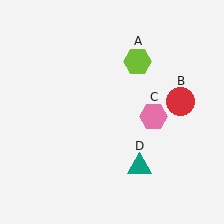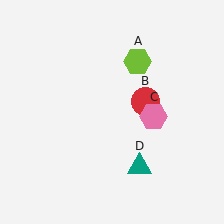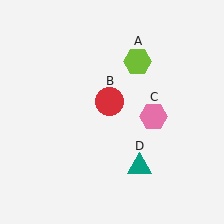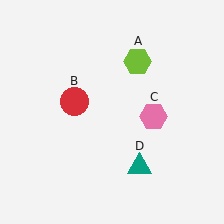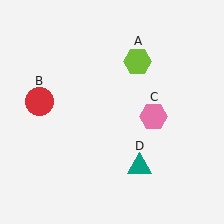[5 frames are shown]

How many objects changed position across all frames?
1 object changed position: red circle (object B).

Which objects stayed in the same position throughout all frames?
Lime hexagon (object A) and pink hexagon (object C) and teal triangle (object D) remained stationary.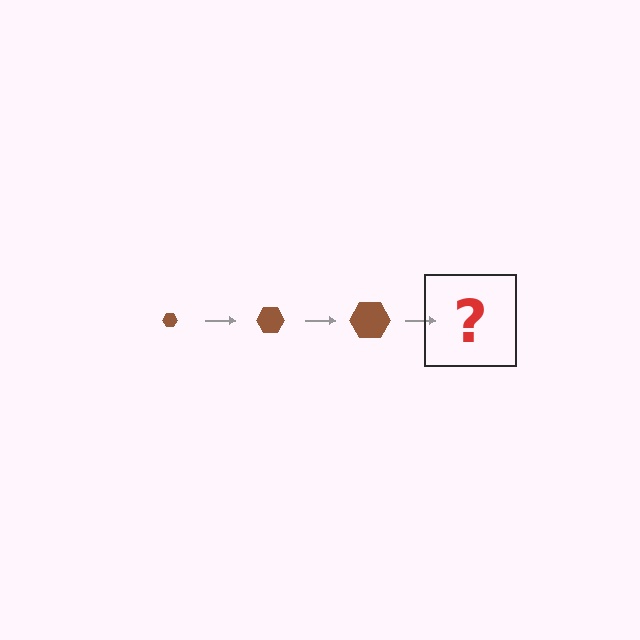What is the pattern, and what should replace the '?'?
The pattern is that the hexagon gets progressively larger each step. The '?' should be a brown hexagon, larger than the previous one.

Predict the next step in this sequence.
The next step is a brown hexagon, larger than the previous one.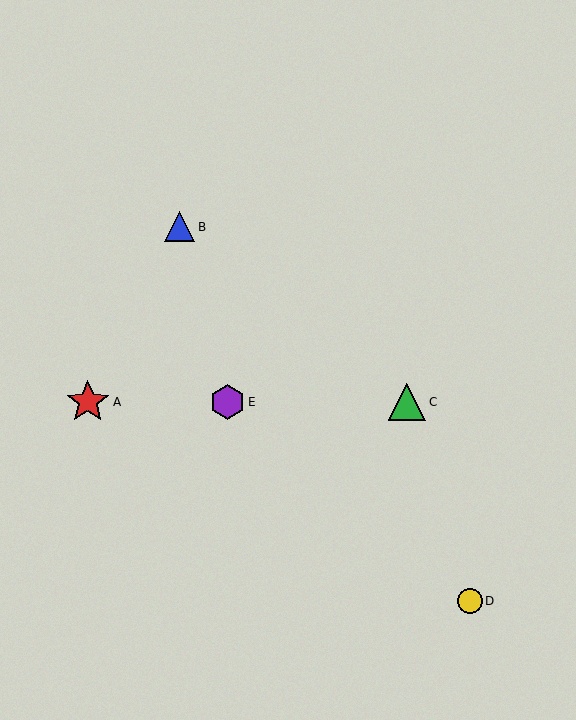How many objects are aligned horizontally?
3 objects (A, C, E) are aligned horizontally.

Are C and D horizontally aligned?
No, C is at y≈402 and D is at y≈601.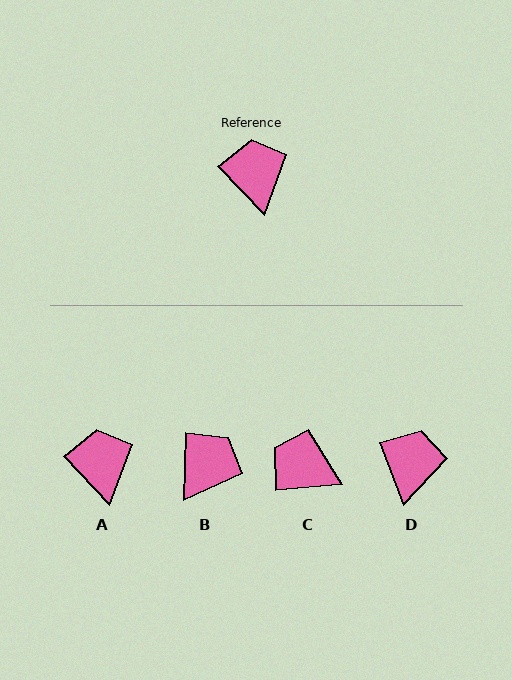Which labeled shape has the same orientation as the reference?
A.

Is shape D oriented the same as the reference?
No, it is off by about 23 degrees.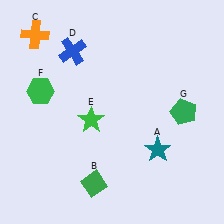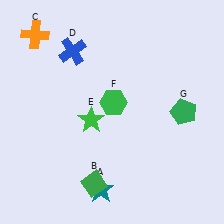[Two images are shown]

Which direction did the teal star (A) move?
The teal star (A) moved left.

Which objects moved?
The objects that moved are: the teal star (A), the green hexagon (F).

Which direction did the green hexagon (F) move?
The green hexagon (F) moved right.